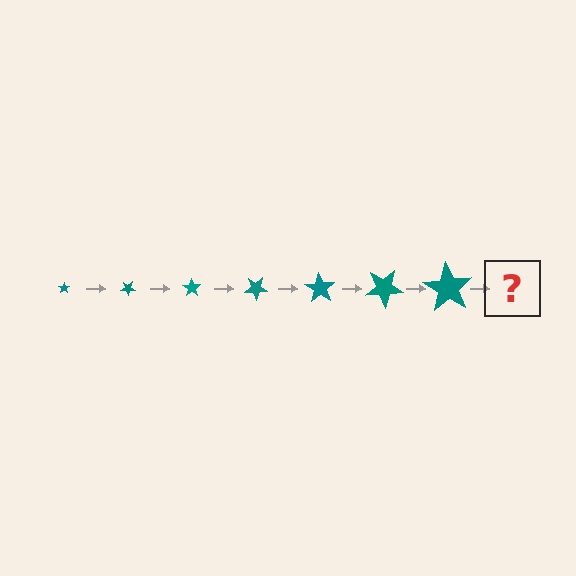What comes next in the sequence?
The next element should be a star, larger than the previous one and rotated 245 degrees from the start.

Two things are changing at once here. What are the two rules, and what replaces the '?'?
The two rules are that the star grows larger each step and it rotates 35 degrees each step. The '?' should be a star, larger than the previous one and rotated 245 degrees from the start.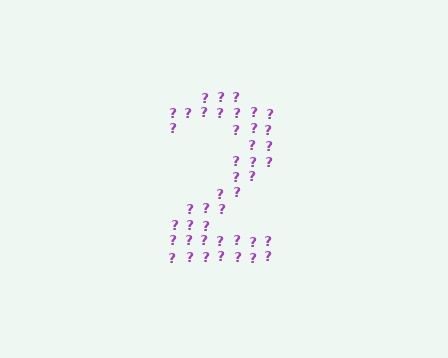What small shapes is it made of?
It is made of small question marks.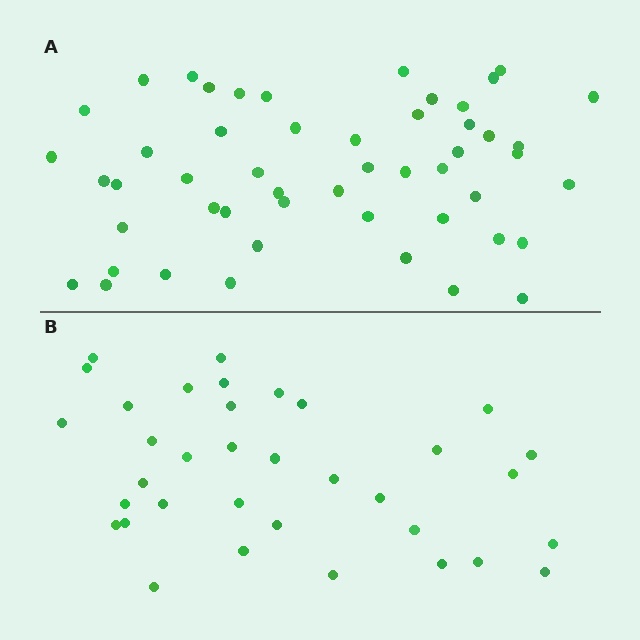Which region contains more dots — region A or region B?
Region A (the top region) has more dots.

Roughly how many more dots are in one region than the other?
Region A has approximately 15 more dots than region B.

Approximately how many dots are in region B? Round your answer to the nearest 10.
About 40 dots. (The exact count is 35, which rounds to 40.)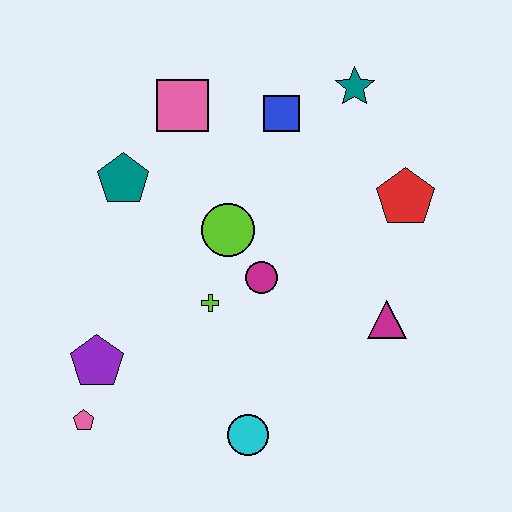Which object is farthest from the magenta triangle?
The pink pentagon is farthest from the magenta triangle.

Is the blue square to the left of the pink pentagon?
No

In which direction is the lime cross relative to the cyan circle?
The lime cross is above the cyan circle.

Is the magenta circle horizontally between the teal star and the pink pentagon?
Yes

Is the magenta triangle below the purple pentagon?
No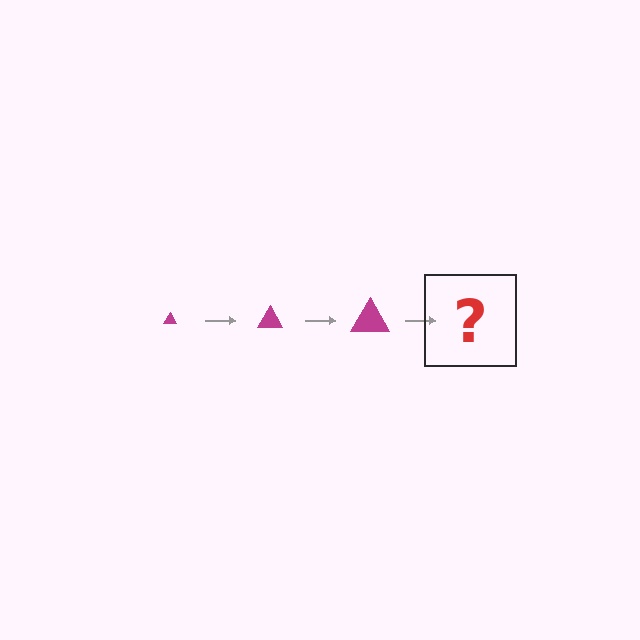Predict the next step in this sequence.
The next step is a magenta triangle, larger than the previous one.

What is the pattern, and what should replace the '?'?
The pattern is that the triangle gets progressively larger each step. The '?' should be a magenta triangle, larger than the previous one.